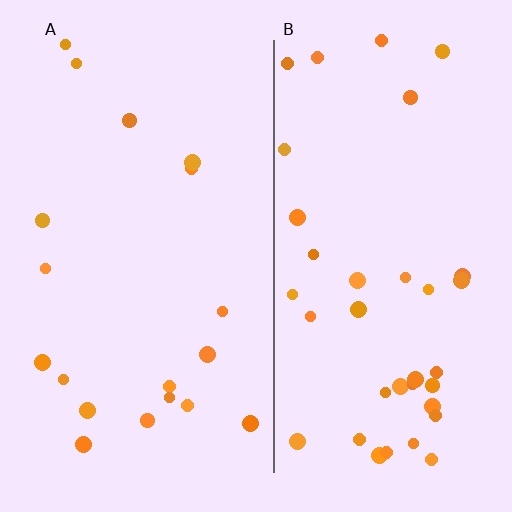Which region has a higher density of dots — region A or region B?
B (the right).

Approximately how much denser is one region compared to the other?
Approximately 2.0× — region B over region A.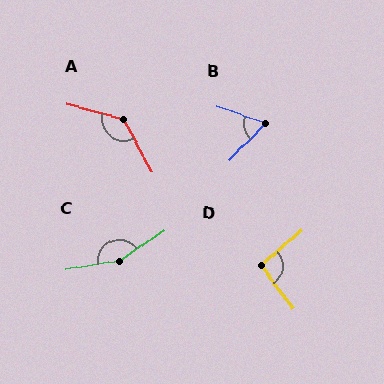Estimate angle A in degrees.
Approximately 133 degrees.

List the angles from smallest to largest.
B (65°), D (95°), A (133°), C (154°).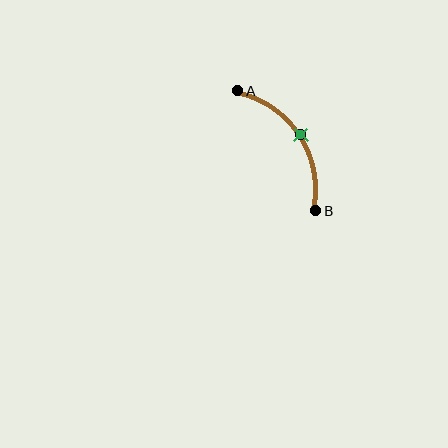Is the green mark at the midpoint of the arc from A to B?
Yes. The green mark lies on the arc at equal arc-length from both A and B — it is the arc midpoint.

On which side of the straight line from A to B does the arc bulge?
The arc bulges to the right of the straight line connecting A and B.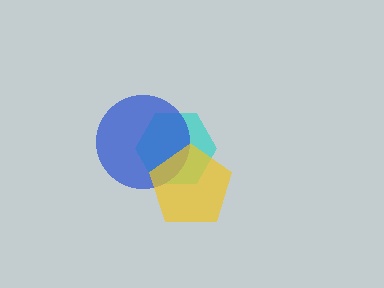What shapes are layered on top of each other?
The layered shapes are: a cyan hexagon, a blue circle, a yellow pentagon.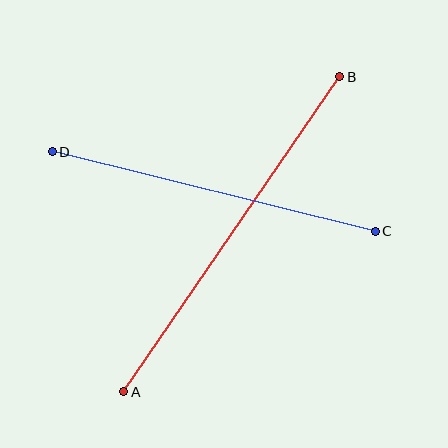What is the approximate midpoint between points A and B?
The midpoint is at approximately (232, 234) pixels.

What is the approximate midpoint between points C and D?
The midpoint is at approximately (214, 191) pixels.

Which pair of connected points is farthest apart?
Points A and B are farthest apart.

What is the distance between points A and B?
The distance is approximately 382 pixels.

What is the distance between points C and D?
The distance is approximately 333 pixels.